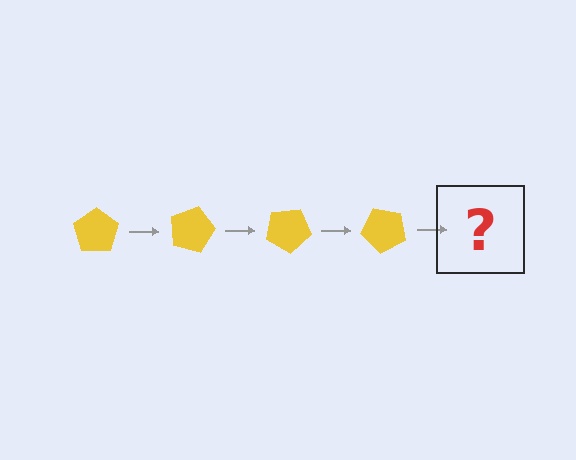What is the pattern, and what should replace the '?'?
The pattern is that the pentagon rotates 15 degrees each step. The '?' should be a yellow pentagon rotated 60 degrees.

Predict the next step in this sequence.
The next step is a yellow pentagon rotated 60 degrees.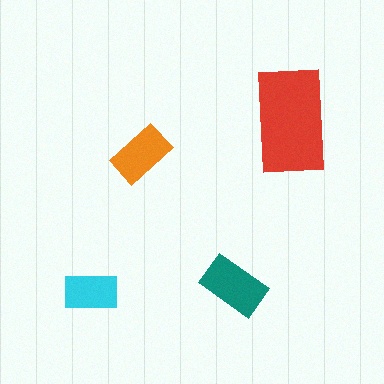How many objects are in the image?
There are 4 objects in the image.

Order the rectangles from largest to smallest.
the red one, the teal one, the orange one, the cyan one.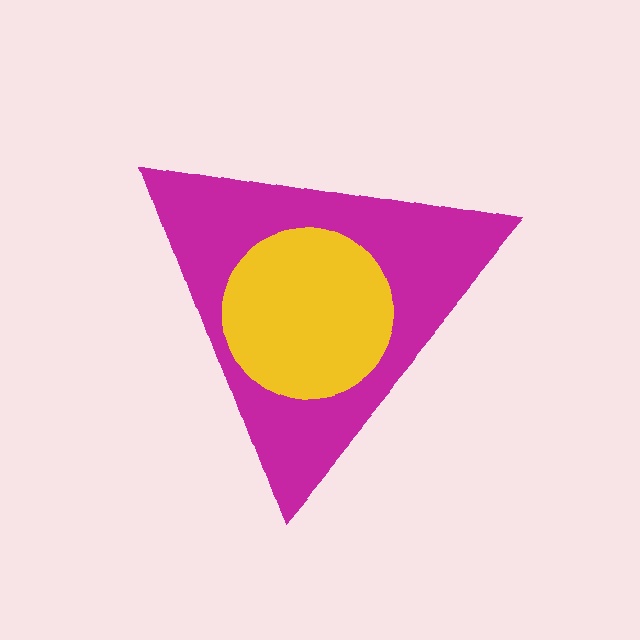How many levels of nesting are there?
2.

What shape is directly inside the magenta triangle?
The yellow circle.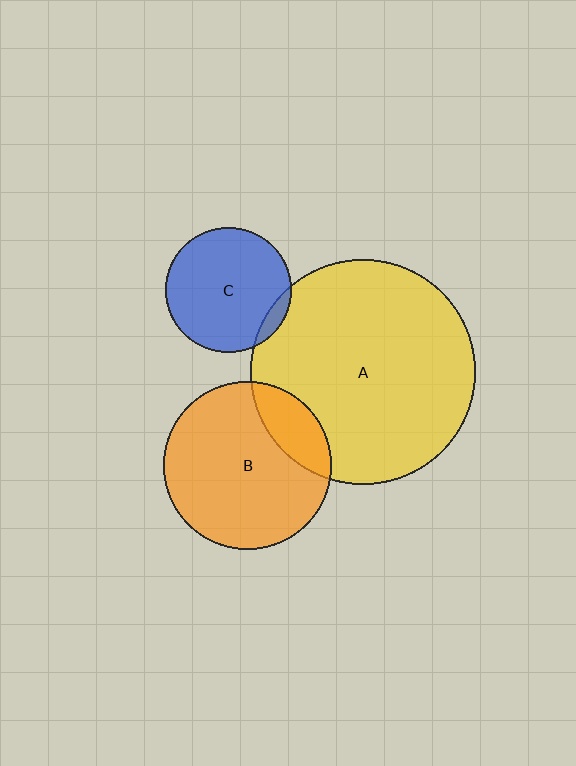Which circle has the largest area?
Circle A (yellow).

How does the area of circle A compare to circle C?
Approximately 3.2 times.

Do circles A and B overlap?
Yes.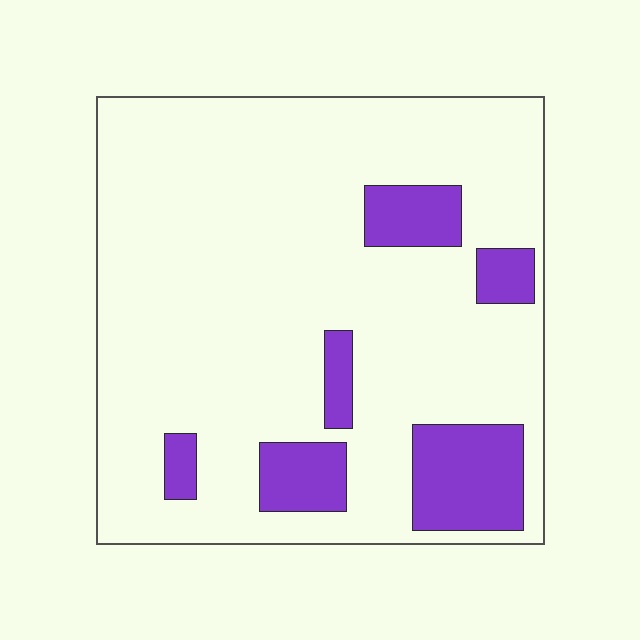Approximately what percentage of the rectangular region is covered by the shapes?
Approximately 15%.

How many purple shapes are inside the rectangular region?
6.